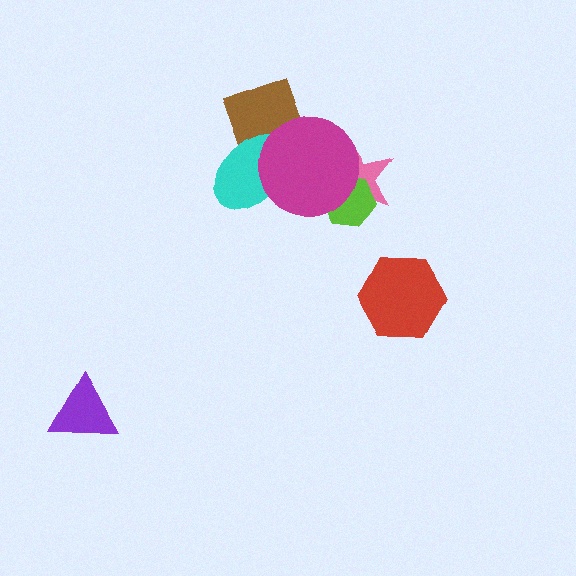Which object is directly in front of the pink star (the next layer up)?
The lime hexagon is directly in front of the pink star.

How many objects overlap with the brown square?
2 objects overlap with the brown square.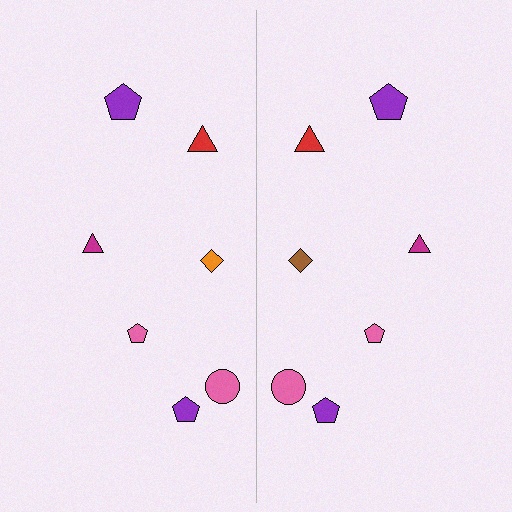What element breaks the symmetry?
The brown diamond on the right side breaks the symmetry — its mirror counterpart is orange.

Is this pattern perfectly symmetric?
No, the pattern is not perfectly symmetric. The brown diamond on the right side breaks the symmetry — its mirror counterpart is orange.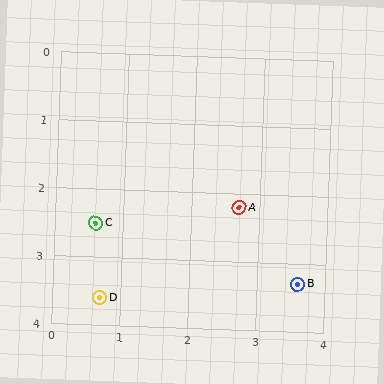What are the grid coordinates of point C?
Point C is at approximately (0.6, 2.5).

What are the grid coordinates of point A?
Point A is at approximately (2.7, 2.2).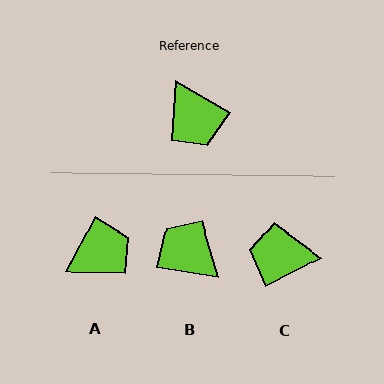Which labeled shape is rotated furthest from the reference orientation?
B, about 159 degrees away.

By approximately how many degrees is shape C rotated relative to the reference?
Approximately 122 degrees clockwise.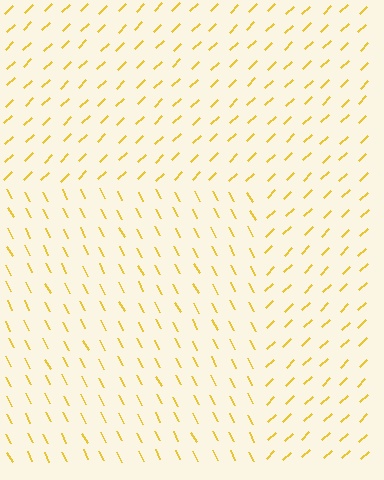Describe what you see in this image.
The image is filled with small yellow line segments. A rectangle region in the image has lines oriented differently from the surrounding lines, creating a visible texture boundary.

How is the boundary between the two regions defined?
The boundary is defined purely by a change in line orientation (approximately 74 degrees difference). All lines are the same color and thickness.